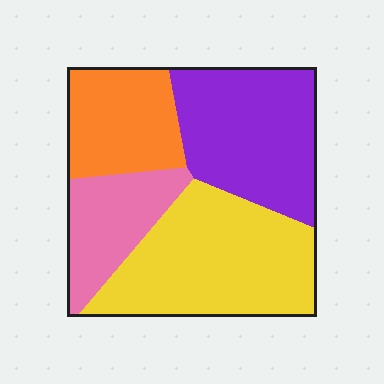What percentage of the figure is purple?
Purple takes up between a quarter and a half of the figure.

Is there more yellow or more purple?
Yellow.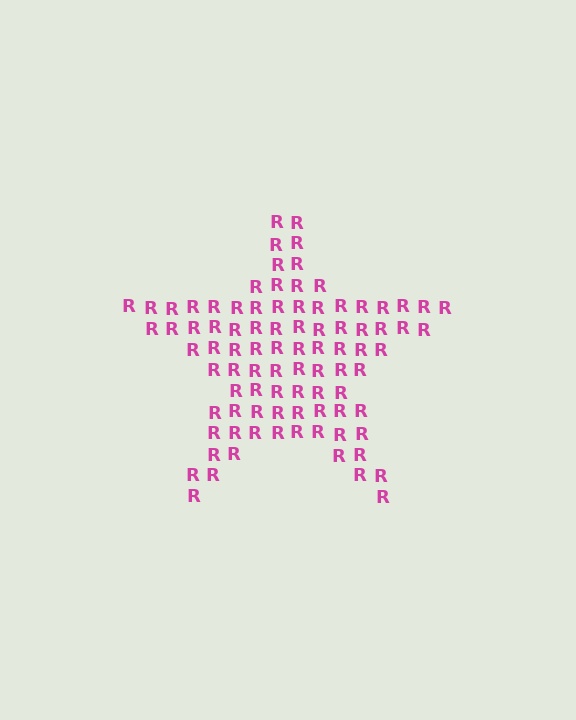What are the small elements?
The small elements are letter R's.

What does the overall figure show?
The overall figure shows a star.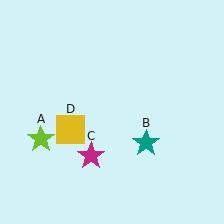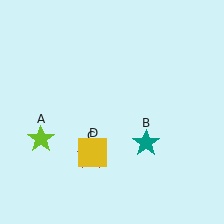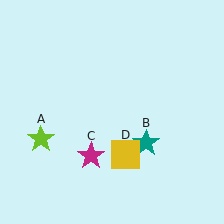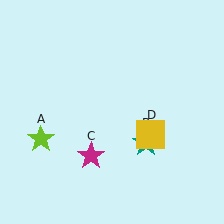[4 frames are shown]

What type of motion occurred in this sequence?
The yellow square (object D) rotated counterclockwise around the center of the scene.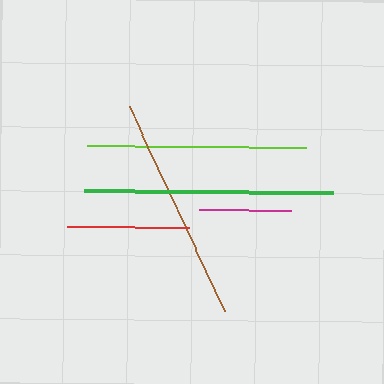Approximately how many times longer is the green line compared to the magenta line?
The green line is approximately 2.7 times the length of the magenta line.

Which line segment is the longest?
The green line is the longest at approximately 249 pixels.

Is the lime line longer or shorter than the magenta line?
The lime line is longer than the magenta line.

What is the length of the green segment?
The green segment is approximately 249 pixels long.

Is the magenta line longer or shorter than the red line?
The red line is longer than the magenta line.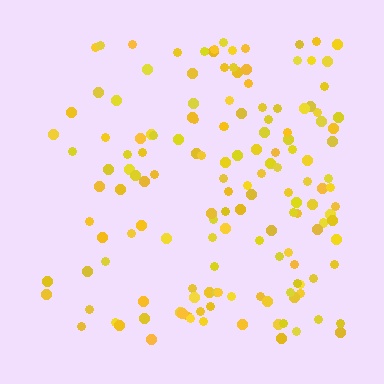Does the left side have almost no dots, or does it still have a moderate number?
Still a moderate number, just noticeably fewer than the right.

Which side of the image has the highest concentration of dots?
The right.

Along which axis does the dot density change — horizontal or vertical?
Horizontal.